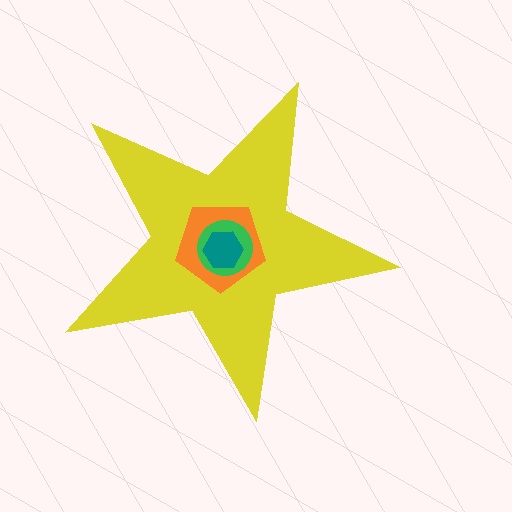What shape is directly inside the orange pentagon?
The green circle.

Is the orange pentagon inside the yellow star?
Yes.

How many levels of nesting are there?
4.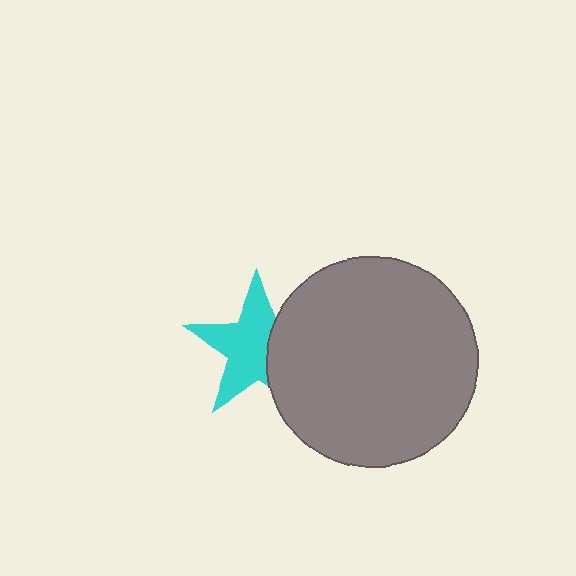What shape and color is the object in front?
The object in front is a gray circle.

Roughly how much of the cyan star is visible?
About half of it is visible (roughly 65%).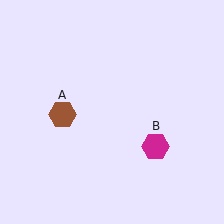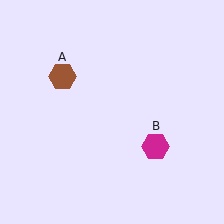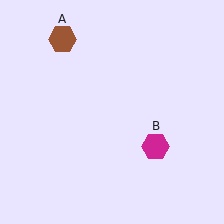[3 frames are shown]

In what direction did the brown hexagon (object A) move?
The brown hexagon (object A) moved up.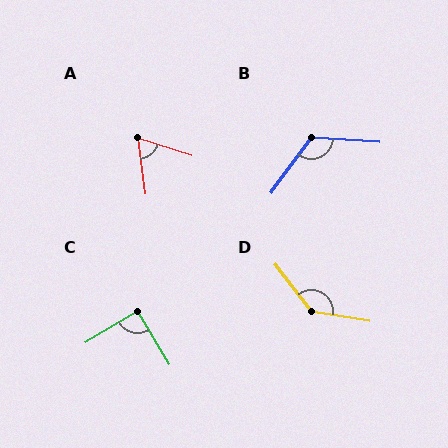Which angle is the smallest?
A, at approximately 65 degrees.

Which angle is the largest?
D, at approximately 137 degrees.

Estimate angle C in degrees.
Approximately 89 degrees.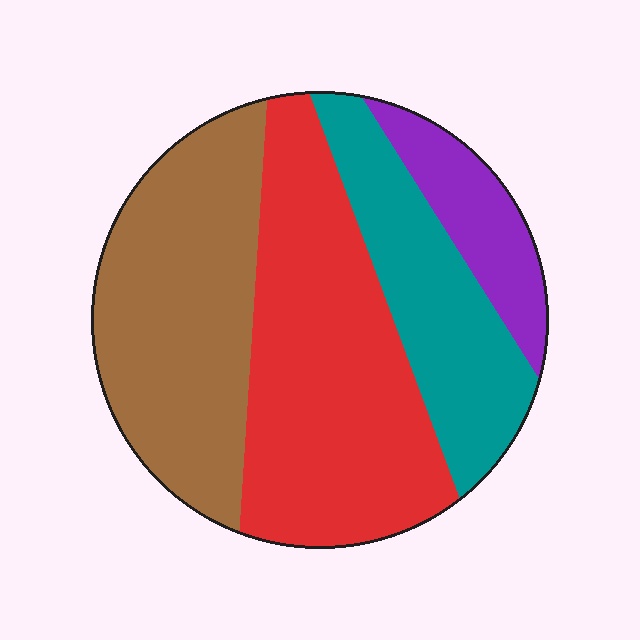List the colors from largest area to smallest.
From largest to smallest: red, brown, teal, purple.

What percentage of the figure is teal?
Teal takes up about one fifth (1/5) of the figure.